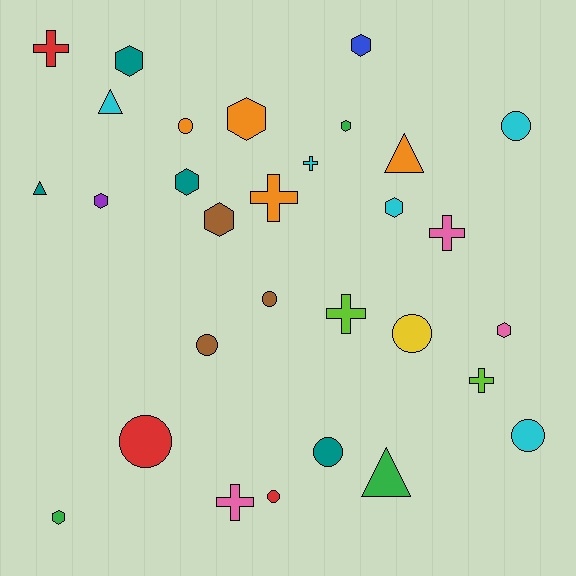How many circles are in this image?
There are 9 circles.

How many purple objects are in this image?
There is 1 purple object.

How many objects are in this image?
There are 30 objects.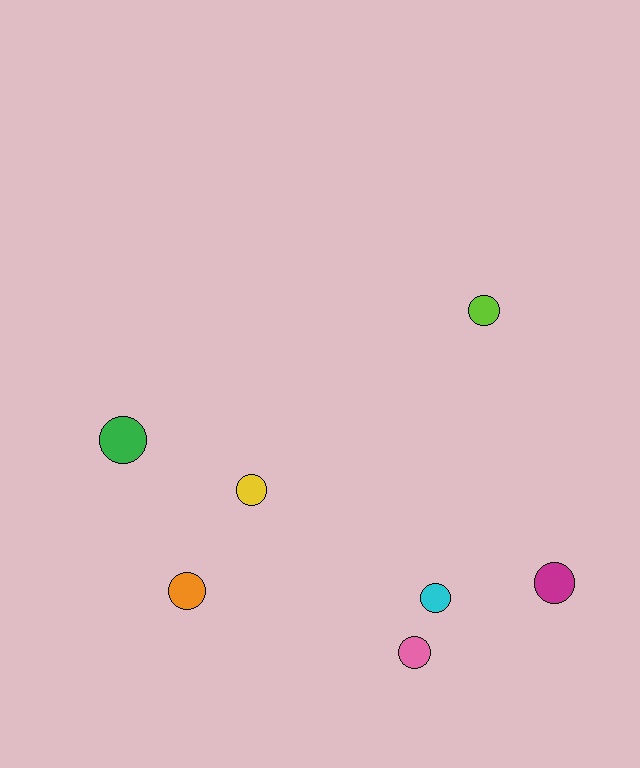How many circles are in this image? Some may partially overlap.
There are 7 circles.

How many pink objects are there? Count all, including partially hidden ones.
There is 1 pink object.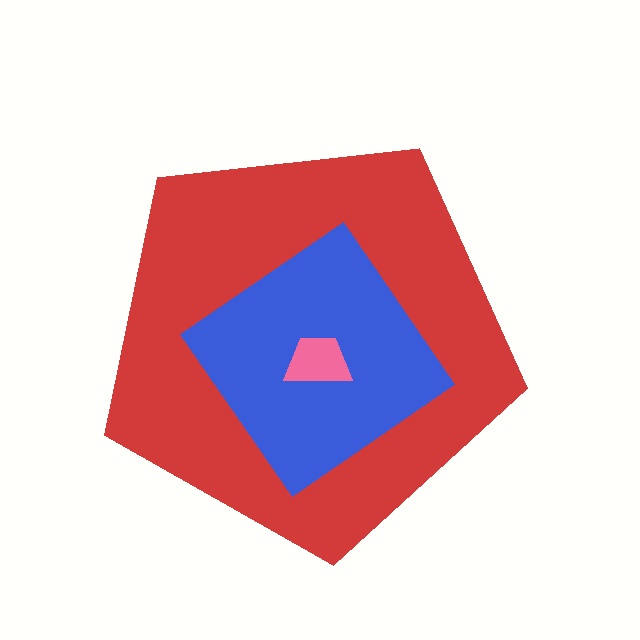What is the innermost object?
The pink trapezoid.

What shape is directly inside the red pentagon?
The blue diamond.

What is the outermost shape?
The red pentagon.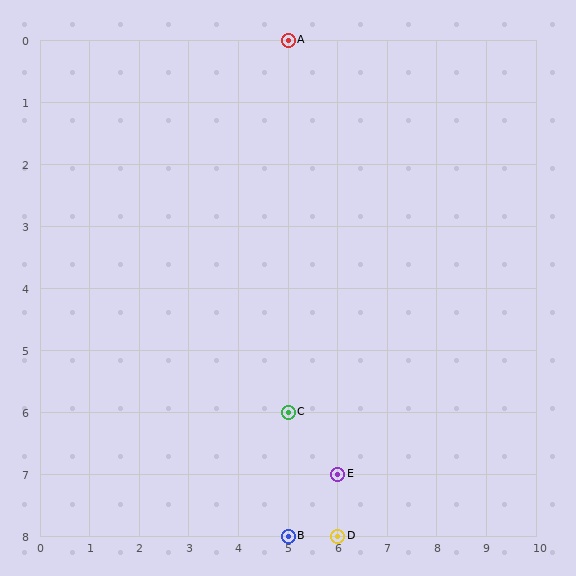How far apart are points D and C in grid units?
Points D and C are 1 column and 2 rows apart (about 2.2 grid units diagonally).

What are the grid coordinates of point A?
Point A is at grid coordinates (5, 0).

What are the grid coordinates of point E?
Point E is at grid coordinates (6, 7).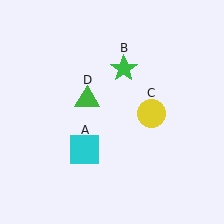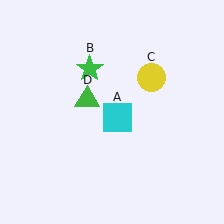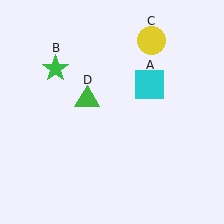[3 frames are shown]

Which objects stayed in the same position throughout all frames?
Green triangle (object D) remained stationary.